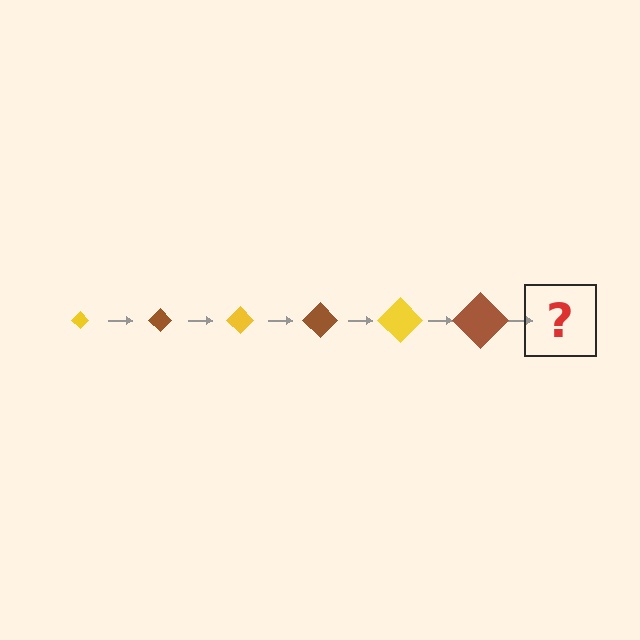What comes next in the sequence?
The next element should be a yellow diamond, larger than the previous one.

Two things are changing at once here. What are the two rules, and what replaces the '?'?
The two rules are that the diamond grows larger each step and the color cycles through yellow and brown. The '?' should be a yellow diamond, larger than the previous one.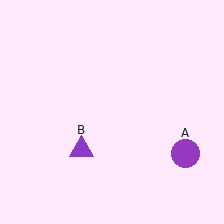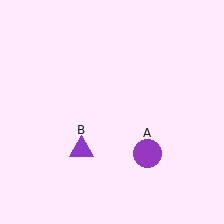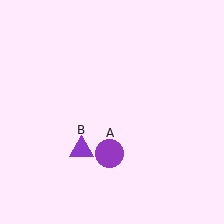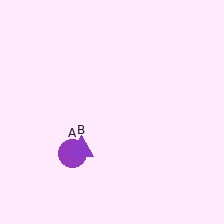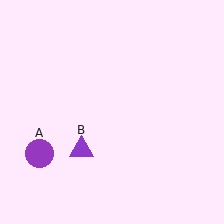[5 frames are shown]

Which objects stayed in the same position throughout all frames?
Purple triangle (object B) remained stationary.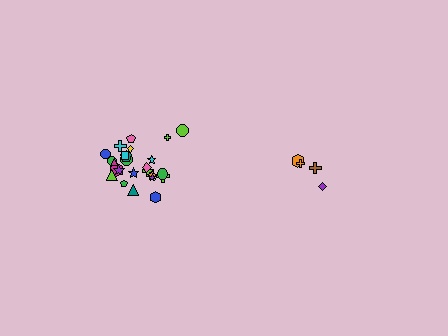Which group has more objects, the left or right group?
The left group.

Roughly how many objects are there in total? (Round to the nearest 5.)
Roughly 30 objects in total.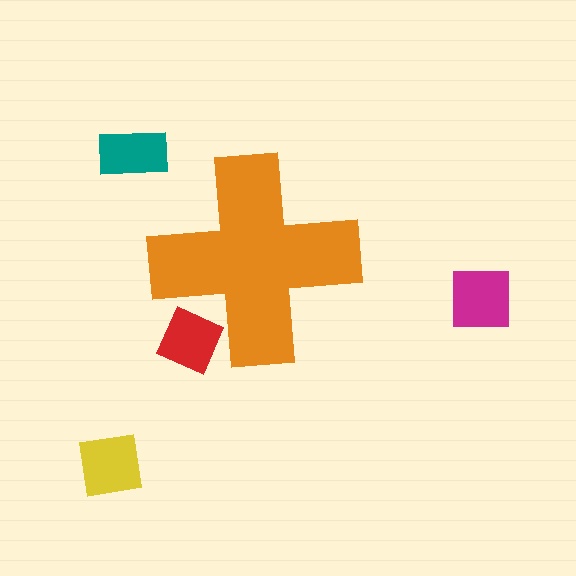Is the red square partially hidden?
Yes, the red square is partially hidden behind the orange cross.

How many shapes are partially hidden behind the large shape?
1 shape is partially hidden.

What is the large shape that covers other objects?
An orange cross.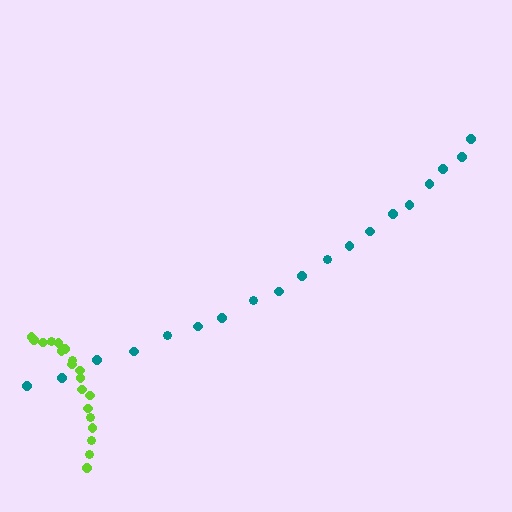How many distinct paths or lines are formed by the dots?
There are 2 distinct paths.